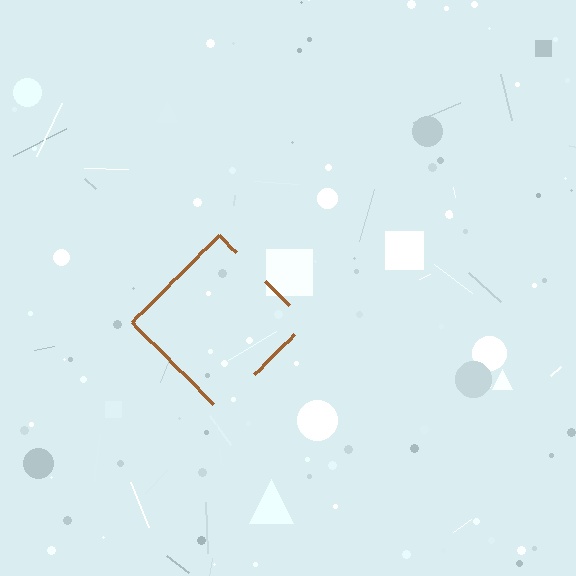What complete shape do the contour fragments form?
The contour fragments form a diamond.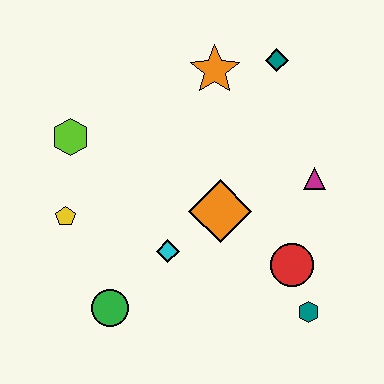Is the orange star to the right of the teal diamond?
No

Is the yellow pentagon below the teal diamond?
Yes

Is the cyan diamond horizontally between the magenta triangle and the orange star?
No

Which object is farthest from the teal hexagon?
The lime hexagon is farthest from the teal hexagon.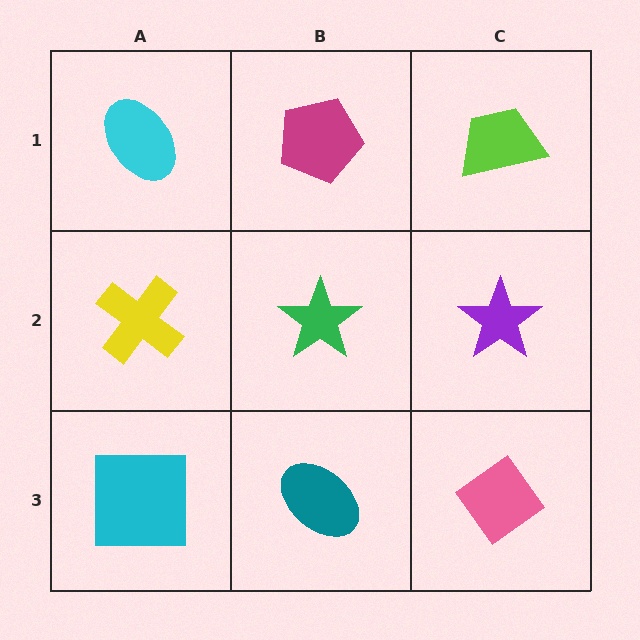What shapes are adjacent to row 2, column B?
A magenta pentagon (row 1, column B), a teal ellipse (row 3, column B), a yellow cross (row 2, column A), a purple star (row 2, column C).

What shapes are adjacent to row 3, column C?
A purple star (row 2, column C), a teal ellipse (row 3, column B).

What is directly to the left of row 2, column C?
A green star.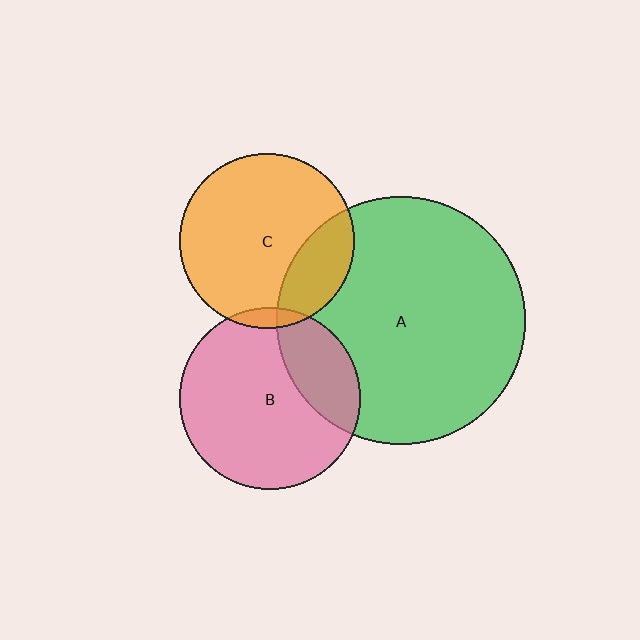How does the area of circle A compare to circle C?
Approximately 2.0 times.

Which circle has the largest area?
Circle A (green).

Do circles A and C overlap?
Yes.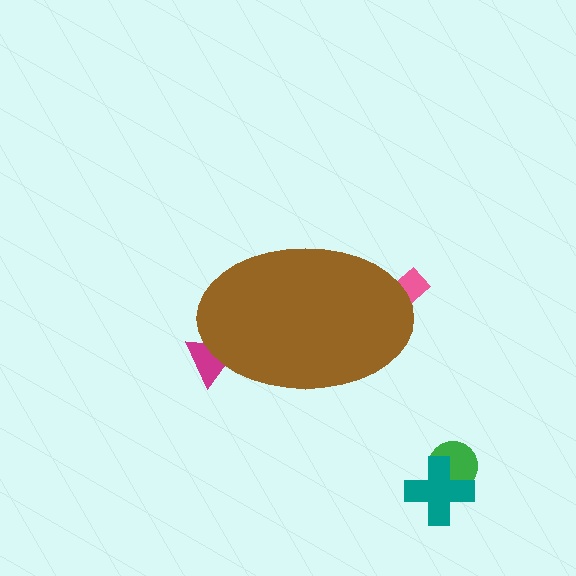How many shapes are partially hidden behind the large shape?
2 shapes are partially hidden.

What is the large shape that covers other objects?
A brown ellipse.